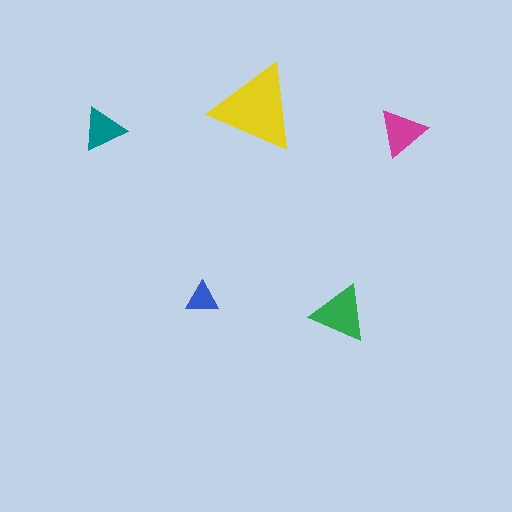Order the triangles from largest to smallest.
the yellow one, the green one, the magenta one, the teal one, the blue one.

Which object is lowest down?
The green triangle is bottommost.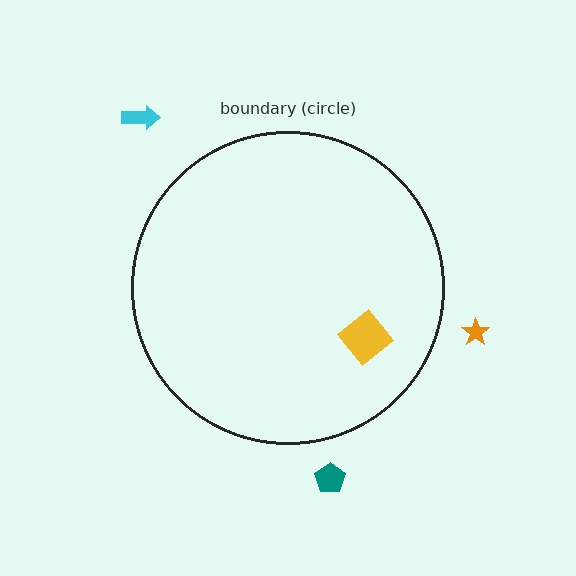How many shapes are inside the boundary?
1 inside, 3 outside.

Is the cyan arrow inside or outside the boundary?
Outside.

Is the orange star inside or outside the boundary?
Outside.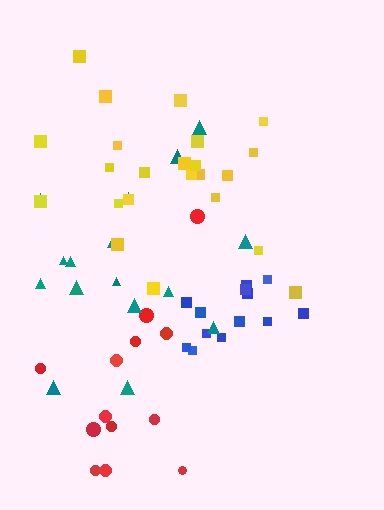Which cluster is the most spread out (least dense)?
Teal.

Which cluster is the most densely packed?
Blue.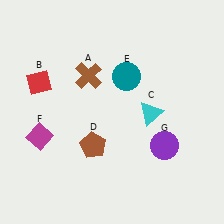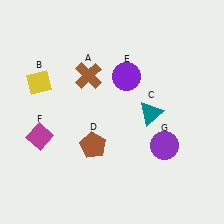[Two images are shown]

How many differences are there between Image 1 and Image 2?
There are 3 differences between the two images.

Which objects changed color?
B changed from red to yellow. C changed from cyan to teal. E changed from teal to purple.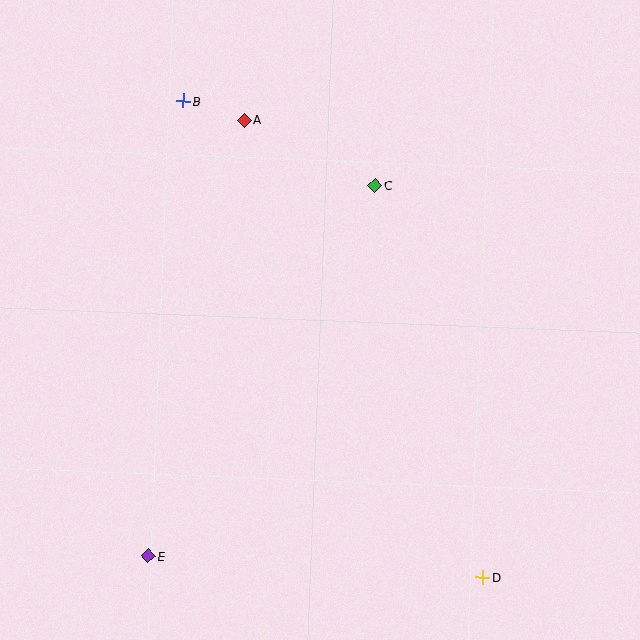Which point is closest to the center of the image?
Point C at (375, 185) is closest to the center.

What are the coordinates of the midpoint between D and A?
The midpoint between D and A is at (363, 349).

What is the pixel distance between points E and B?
The distance between E and B is 456 pixels.